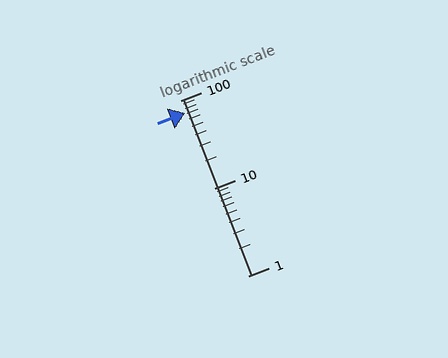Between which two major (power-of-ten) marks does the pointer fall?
The pointer is between 10 and 100.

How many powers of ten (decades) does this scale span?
The scale spans 2 decades, from 1 to 100.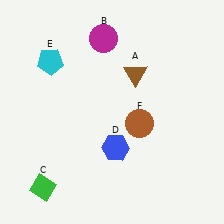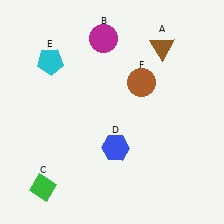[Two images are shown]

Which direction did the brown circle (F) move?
The brown circle (F) moved up.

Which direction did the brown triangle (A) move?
The brown triangle (A) moved right.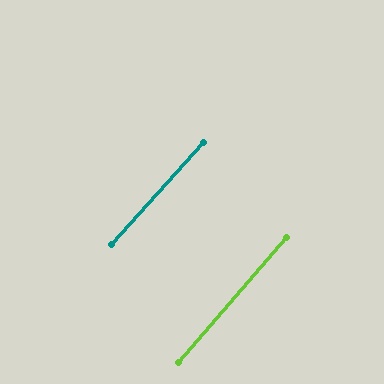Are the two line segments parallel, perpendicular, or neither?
Parallel — their directions differ by only 1.5°.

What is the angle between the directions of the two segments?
Approximately 1 degree.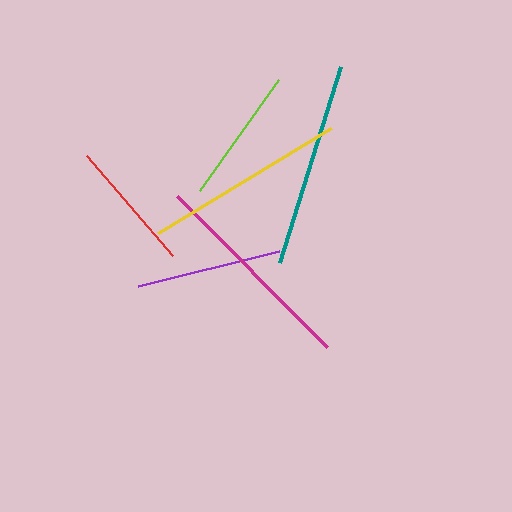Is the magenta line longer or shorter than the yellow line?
The magenta line is longer than the yellow line.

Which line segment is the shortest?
The red line is the shortest at approximately 132 pixels.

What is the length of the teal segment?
The teal segment is approximately 205 pixels long.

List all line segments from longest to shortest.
From longest to shortest: magenta, teal, yellow, purple, lime, red.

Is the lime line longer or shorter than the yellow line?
The yellow line is longer than the lime line.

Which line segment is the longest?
The magenta line is the longest at approximately 213 pixels.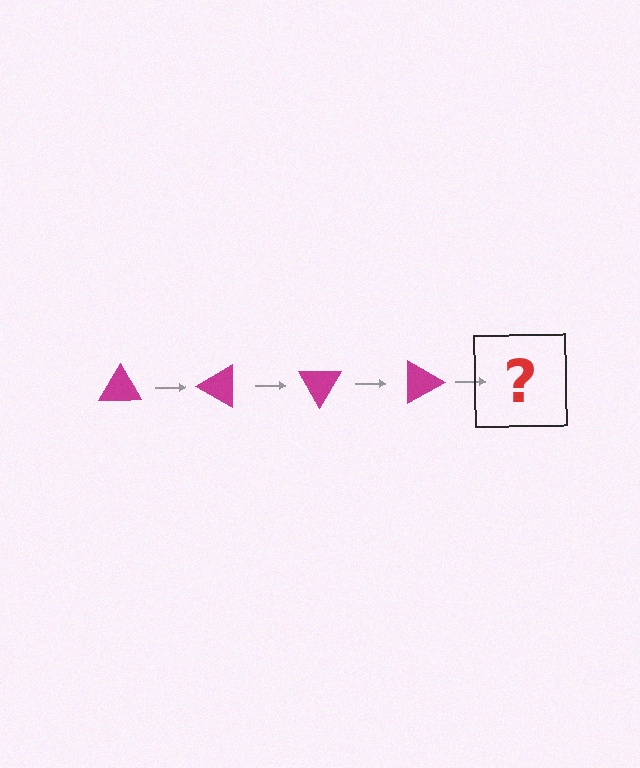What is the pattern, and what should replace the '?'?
The pattern is that the triangle rotates 30 degrees each step. The '?' should be a magenta triangle rotated 120 degrees.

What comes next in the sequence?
The next element should be a magenta triangle rotated 120 degrees.